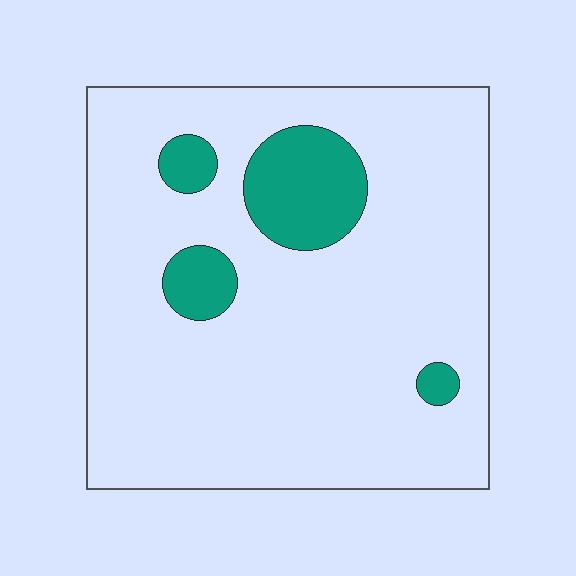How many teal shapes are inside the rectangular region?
4.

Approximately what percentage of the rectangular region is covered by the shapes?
Approximately 15%.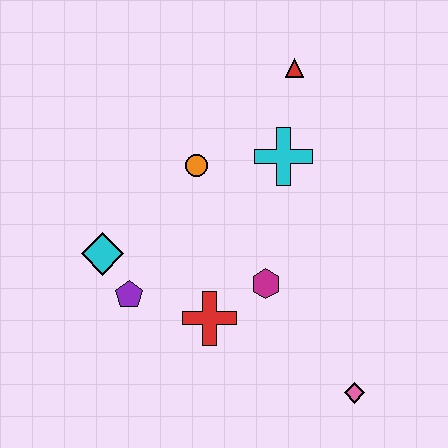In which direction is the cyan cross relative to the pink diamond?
The cyan cross is above the pink diamond.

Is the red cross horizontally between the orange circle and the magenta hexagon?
Yes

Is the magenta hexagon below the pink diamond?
No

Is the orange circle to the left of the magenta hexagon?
Yes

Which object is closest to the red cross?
The magenta hexagon is closest to the red cross.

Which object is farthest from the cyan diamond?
The pink diamond is farthest from the cyan diamond.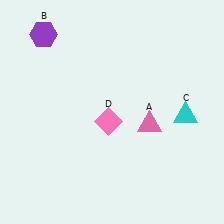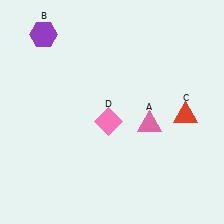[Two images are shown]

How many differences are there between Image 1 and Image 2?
There is 1 difference between the two images.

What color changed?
The triangle (C) changed from cyan in Image 1 to red in Image 2.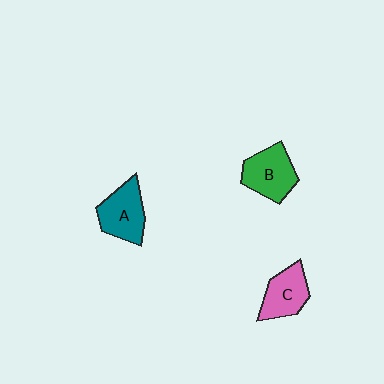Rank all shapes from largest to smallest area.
From largest to smallest: B (green), A (teal), C (pink).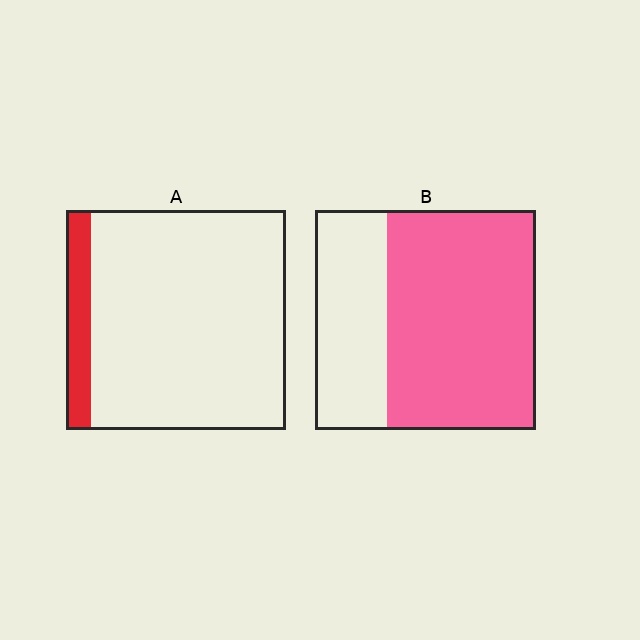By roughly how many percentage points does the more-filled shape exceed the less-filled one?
By roughly 55 percentage points (B over A).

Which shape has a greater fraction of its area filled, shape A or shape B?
Shape B.